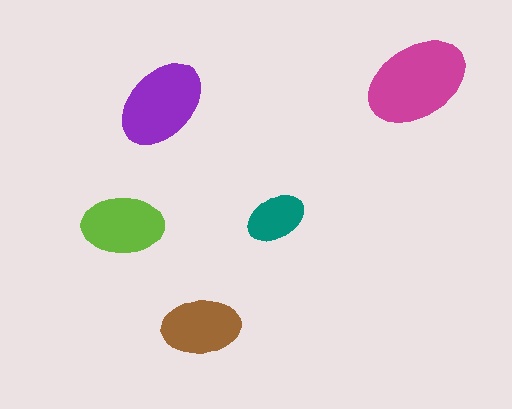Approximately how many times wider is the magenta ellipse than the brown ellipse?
About 1.5 times wider.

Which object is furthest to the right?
The magenta ellipse is rightmost.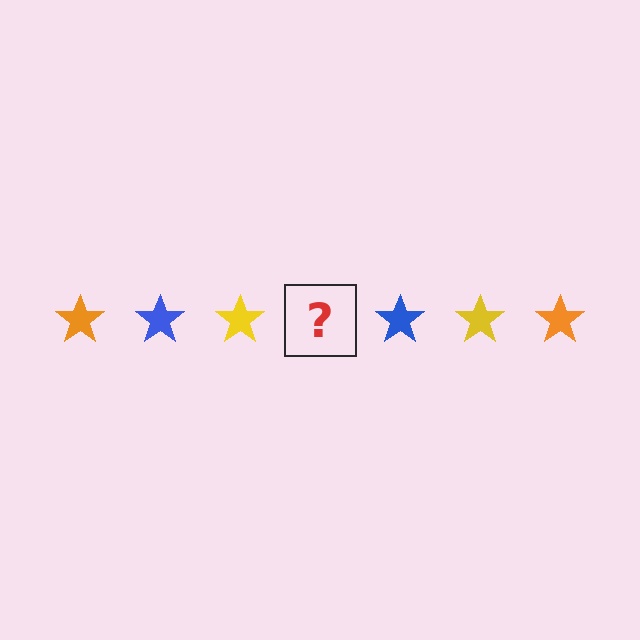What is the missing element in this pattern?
The missing element is an orange star.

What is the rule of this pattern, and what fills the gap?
The rule is that the pattern cycles through orange, blue, yellow stars. The gap should be filled with an orange star.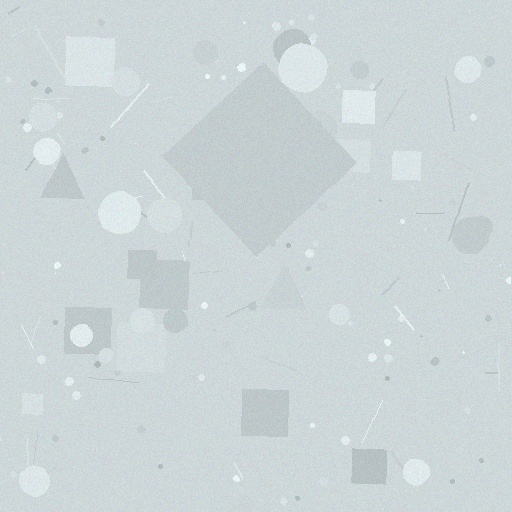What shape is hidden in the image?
A diamond is hidden in the image.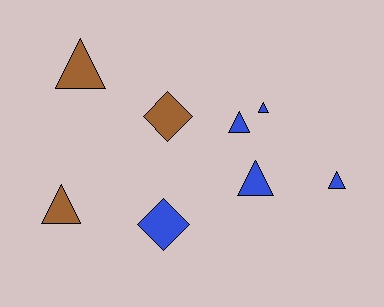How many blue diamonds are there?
There is 1 blue diamond.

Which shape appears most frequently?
Triangle, with 6 objects.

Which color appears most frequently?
Blue, with 5 objects.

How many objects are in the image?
There are 8 objects.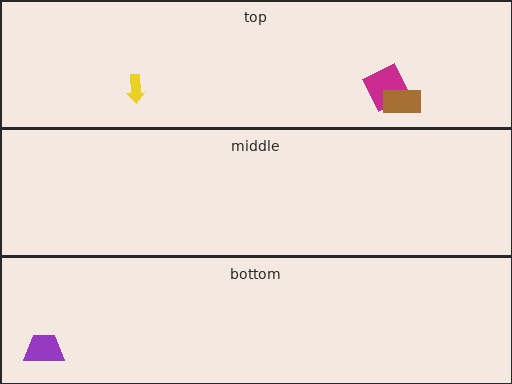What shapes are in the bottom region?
The purple trapezoid.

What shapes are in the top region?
The magenta square, the brown rectangle, the yellow arrow.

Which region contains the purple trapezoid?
The bottom region.